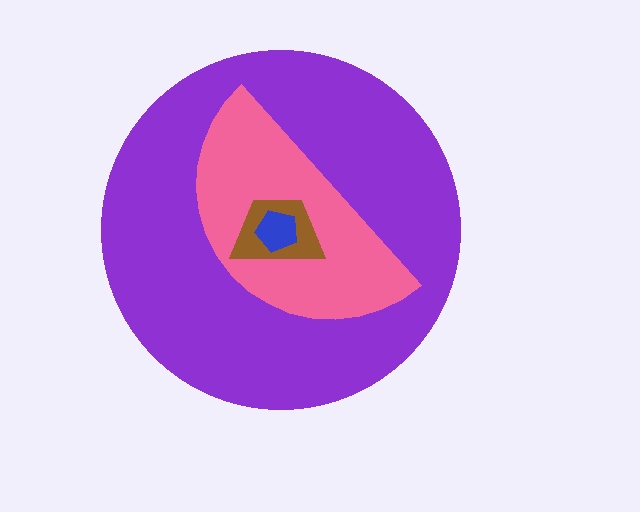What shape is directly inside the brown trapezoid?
The blue pentagon.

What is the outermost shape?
The purple circle.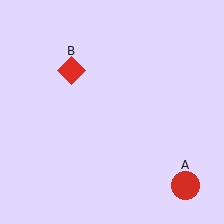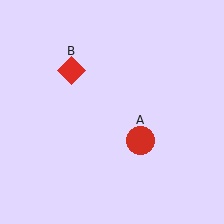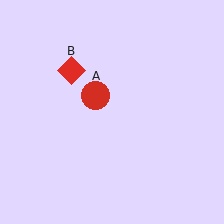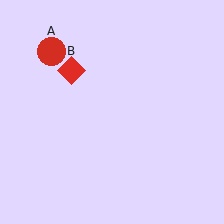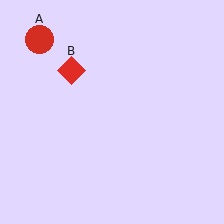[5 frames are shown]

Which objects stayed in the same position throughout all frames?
Red diamond (object B) remained stationary.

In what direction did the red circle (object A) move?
The red circle (object A) moved up and to the left.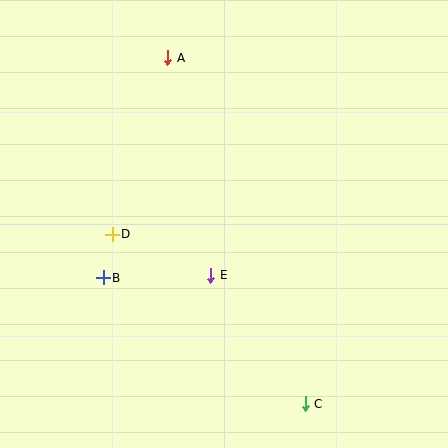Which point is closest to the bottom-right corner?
Point C is closest to the bottom-right corner.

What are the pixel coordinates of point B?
Point B is at (103, 278).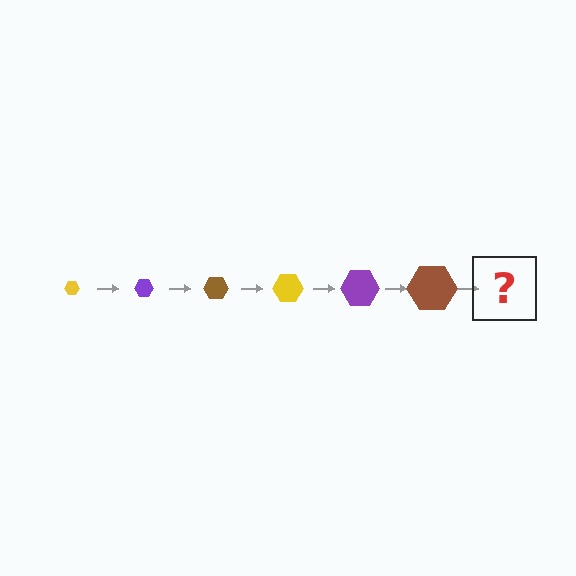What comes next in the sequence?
The next element should be a yellow hexagon, larger than the previous one.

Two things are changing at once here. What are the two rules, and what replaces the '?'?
The two rules are that the hexagon grows larger each step and the color cycles through yellow, purple, and brown. The '?' should be a yellow hexagon, larger than the previous one.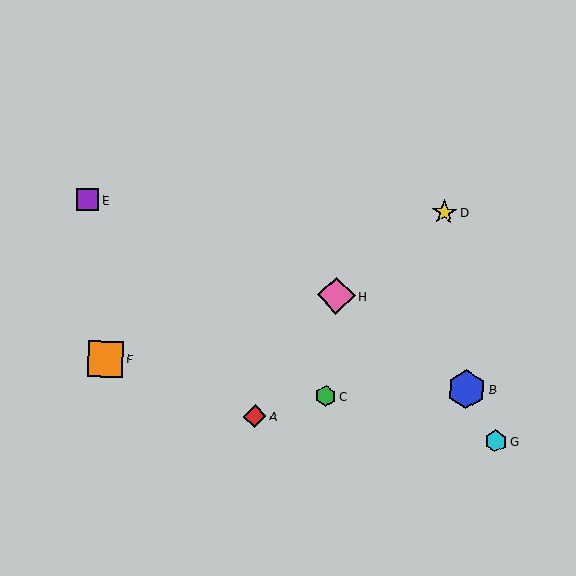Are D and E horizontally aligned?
Yes, both are at y≈212.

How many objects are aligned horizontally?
2 objects (D, E) are aligned horizontally.